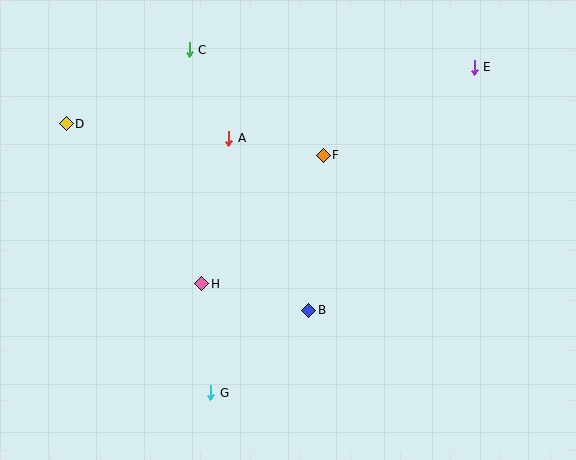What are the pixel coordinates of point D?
Point D is at (66, 124).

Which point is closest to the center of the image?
Point B at (309, 310) is closest to the center.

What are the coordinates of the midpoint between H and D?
The midpoint between H and D is at (134, 204).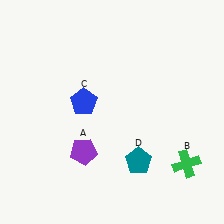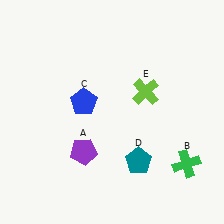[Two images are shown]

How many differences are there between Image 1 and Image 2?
There is 1 difference between the two images.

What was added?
A lime cross (E) was added in Image 2.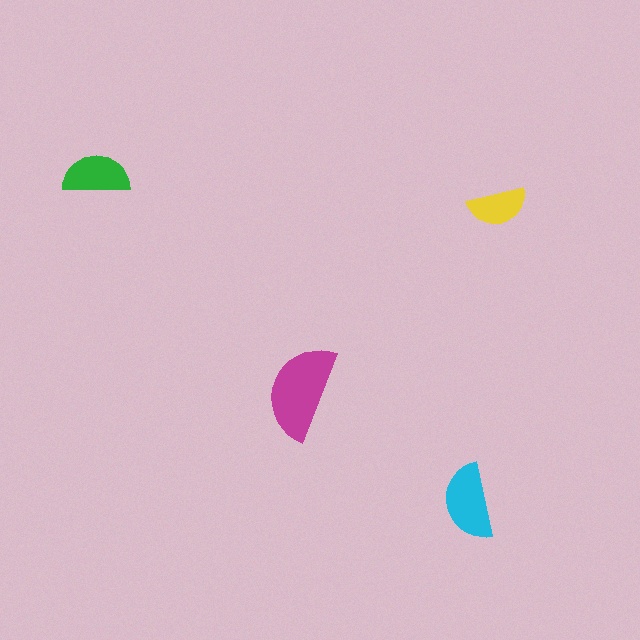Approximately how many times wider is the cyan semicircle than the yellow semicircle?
About 1.5 times wider.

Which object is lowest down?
The cyan semicircle is bottommost.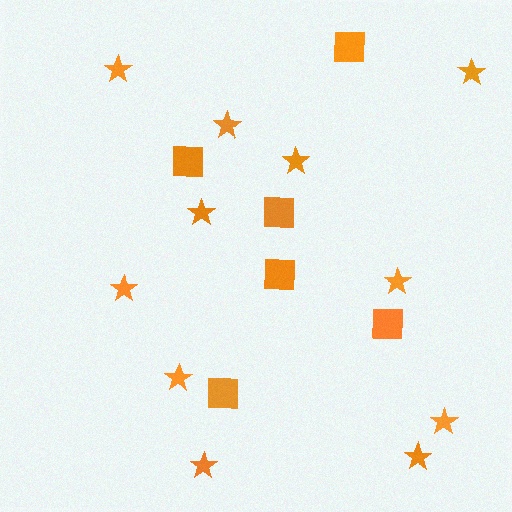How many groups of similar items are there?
There are 2 groups: one group of squares (6) and one group of stars (11).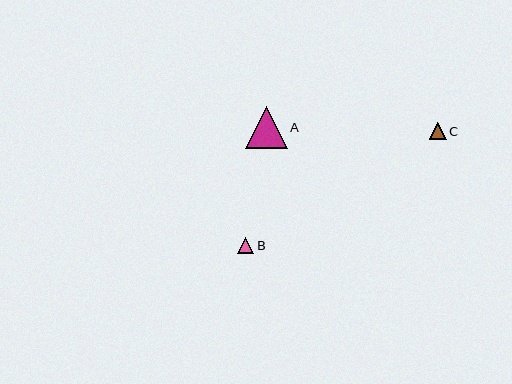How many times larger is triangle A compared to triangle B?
Triangle A is approximately 2.5 times the size of triangle B.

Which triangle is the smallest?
Triangle B is the smallest with a size of approximately 17 pixels.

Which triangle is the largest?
Triangle A is the largest with a size of approximately 42 pixels.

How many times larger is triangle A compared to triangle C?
Triangle A is approximately 2.5 times the size of triangle C.